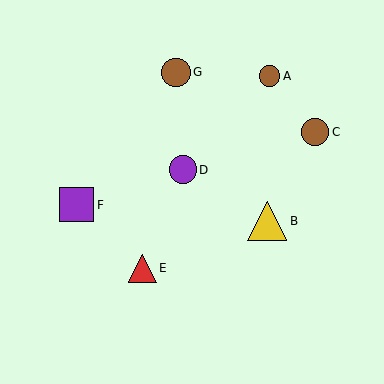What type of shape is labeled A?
Shape A is a brown circle.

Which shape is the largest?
The yellow triangle (labeled B) is the largest.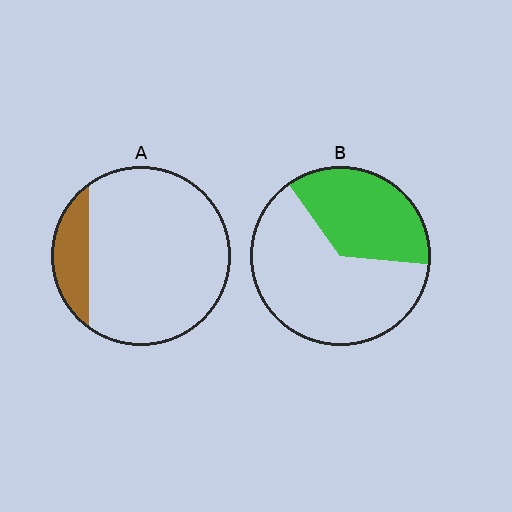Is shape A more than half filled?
No.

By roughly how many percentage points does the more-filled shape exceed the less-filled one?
By roughly 20 percentage points (B over A).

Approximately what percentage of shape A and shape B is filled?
A is approximately 15% and B is approximately 35%.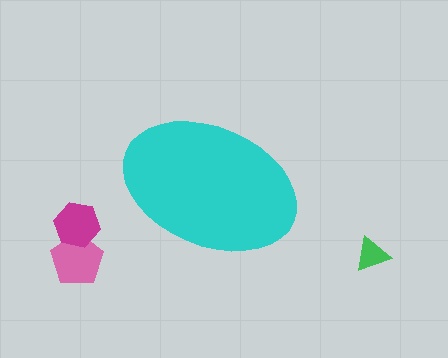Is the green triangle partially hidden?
No, the green triangle is fully visible.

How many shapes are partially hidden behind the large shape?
0 shapes are partially hidden.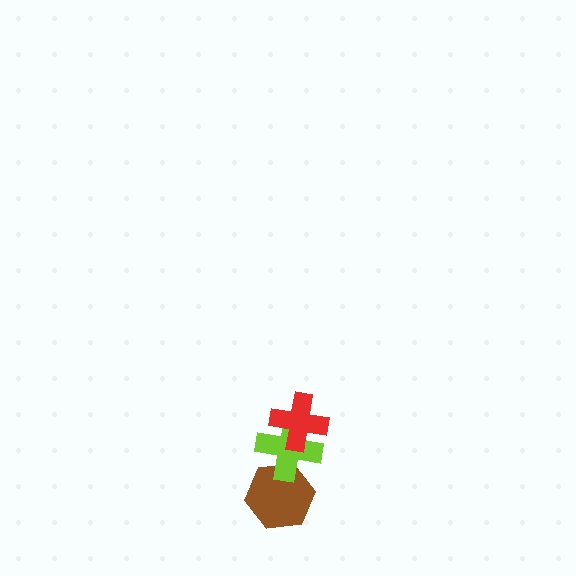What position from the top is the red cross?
The red cross is 1st from the top.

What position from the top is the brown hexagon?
The brown hexagon is 3rd from the top.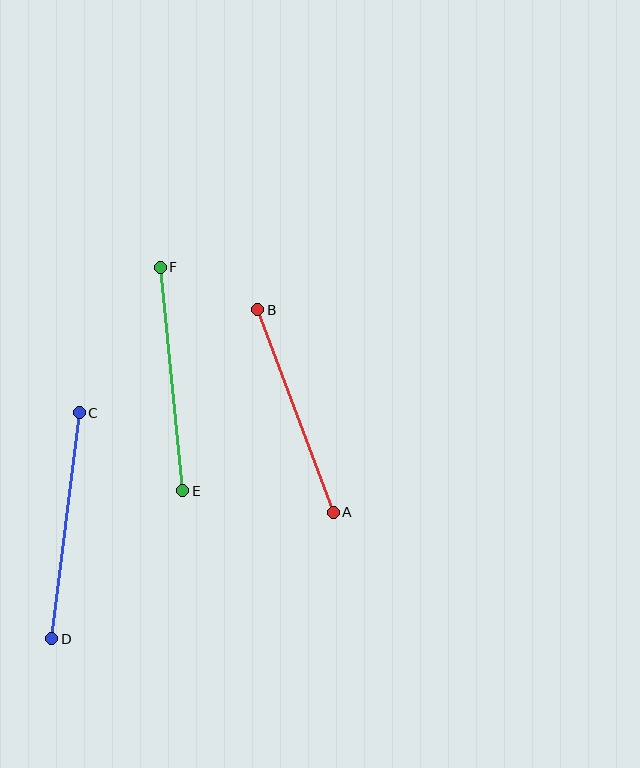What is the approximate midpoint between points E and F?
The midpoint is at approximately (172, 379) pixels.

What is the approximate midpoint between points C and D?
The midpoint is at approximately (66, 526) pixels.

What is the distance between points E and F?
The distance is approximately 225 pixels.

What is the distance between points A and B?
The distance is approximately 216 pixels.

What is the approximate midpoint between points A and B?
The midpoint is at approximately (295, 411) pixels.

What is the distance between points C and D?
The distance is approximately 227 pixels.